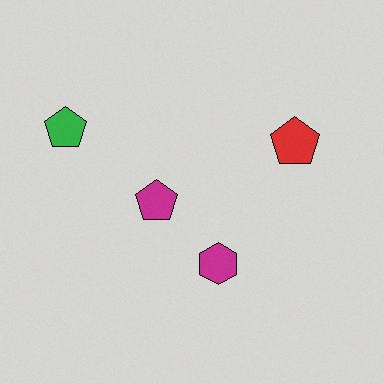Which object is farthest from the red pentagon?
The green pentagon is farthest from the red pentagon.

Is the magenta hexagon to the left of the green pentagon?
No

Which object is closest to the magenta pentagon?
The magenta hexagon is closest to the magenta pentagon.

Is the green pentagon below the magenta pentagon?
No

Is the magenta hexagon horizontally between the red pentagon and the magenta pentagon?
Yes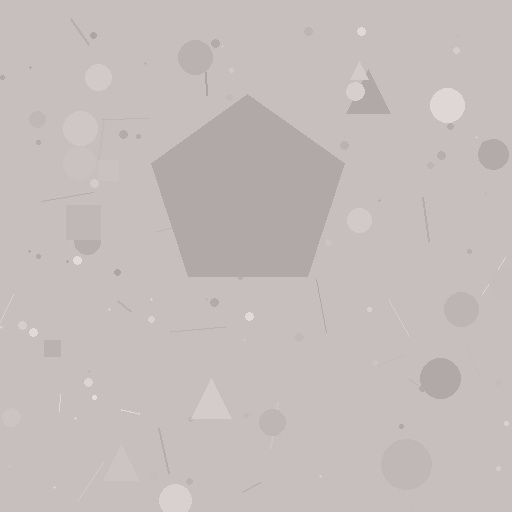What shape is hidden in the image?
A pentagon is hidden in the image.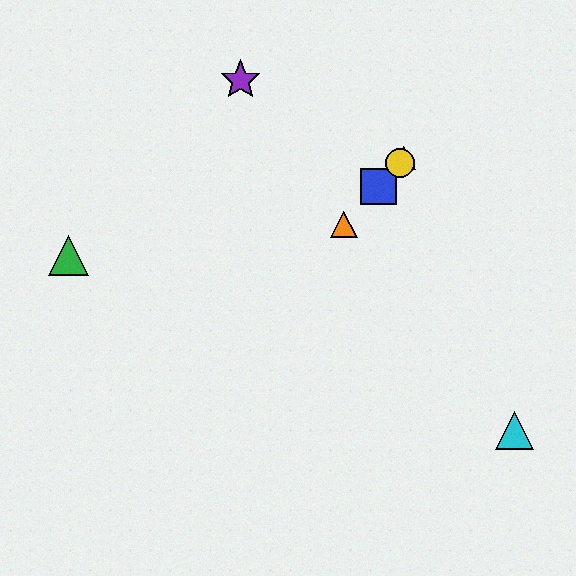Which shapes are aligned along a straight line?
The red triangle, the blue square, the yellow circle, the orange triangle are aligned along a straight line.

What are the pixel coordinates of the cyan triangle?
The cyan triangle is at (515, 430).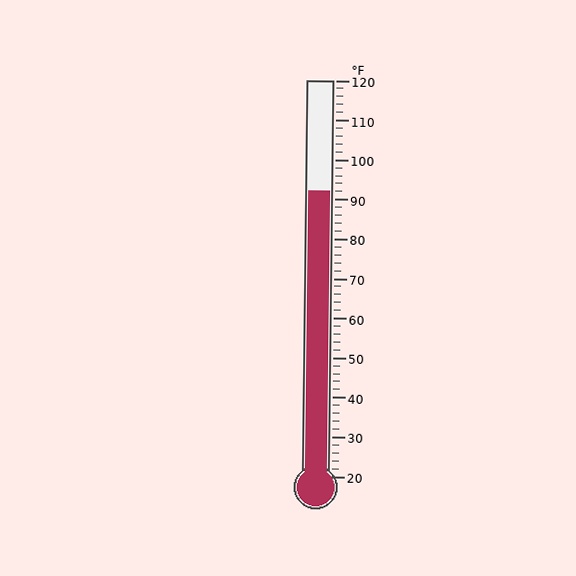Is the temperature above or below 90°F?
The temperature is above 90°F.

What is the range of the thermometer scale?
The thermometer scale ranges from 20°F to 120°F.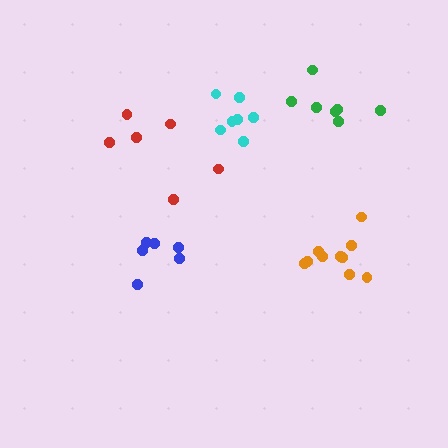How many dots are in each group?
Group 1: 7 dots, Group 2: 6 dots, Group 3: 10 dots, Group 4: 7 dots, Group 5: 6 dots (36 total).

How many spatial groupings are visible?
There are 5 spatial groupings.